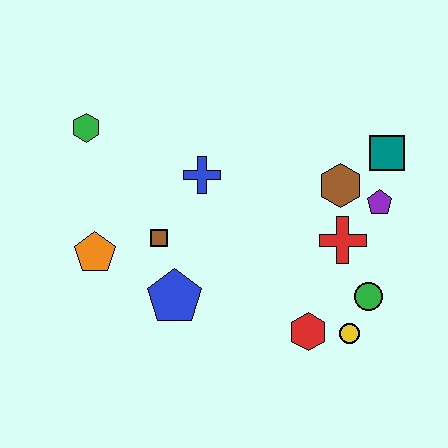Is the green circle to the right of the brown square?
Yes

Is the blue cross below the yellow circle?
No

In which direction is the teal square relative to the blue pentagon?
The teal square is to the right of the blue pentagon.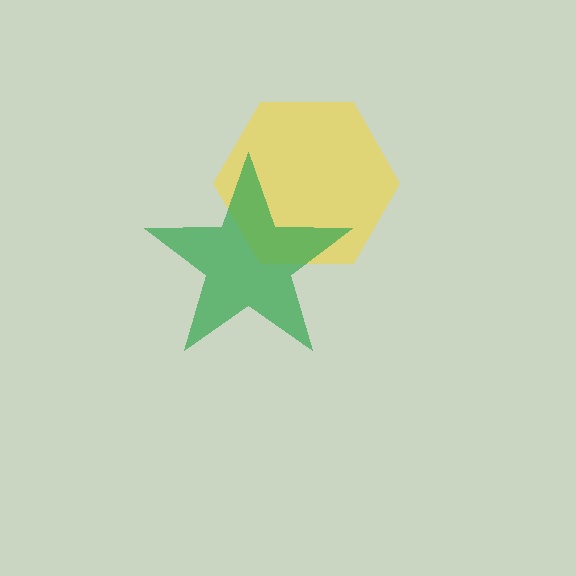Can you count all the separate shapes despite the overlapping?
Yes, there are 2 separate shapes.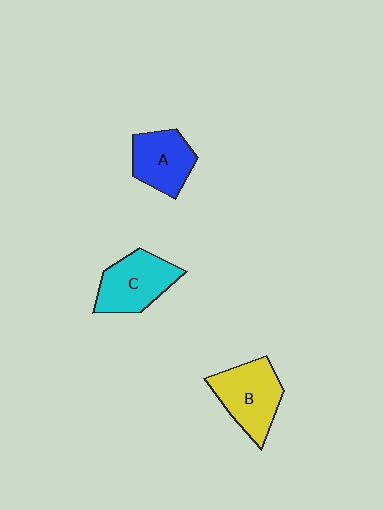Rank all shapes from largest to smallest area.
From largest to smallest: B (yellow), C (cyan), A (blue).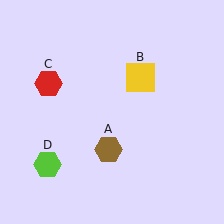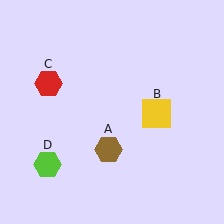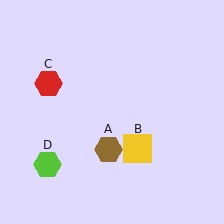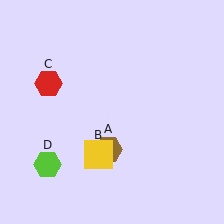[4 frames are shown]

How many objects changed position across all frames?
1 object changed position: yellow square (object B).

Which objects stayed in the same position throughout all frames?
Brown hexagon (object A) and red hexagon (object C) and lime hexagon (object D) remained stationary.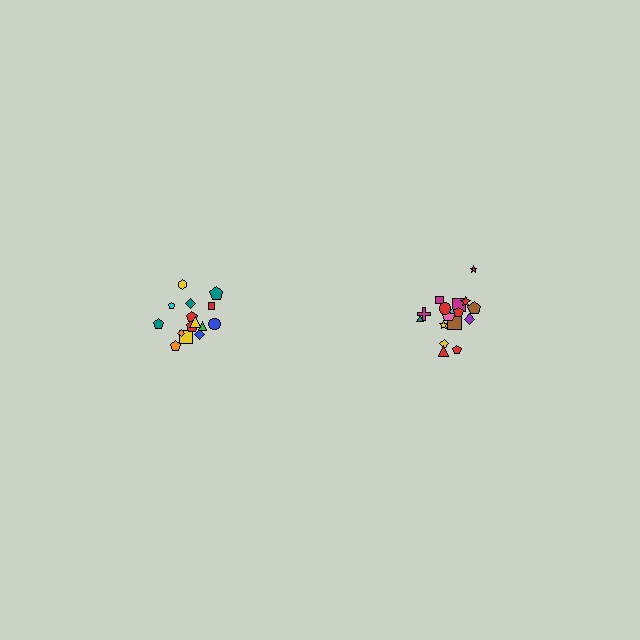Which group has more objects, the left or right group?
The right group.